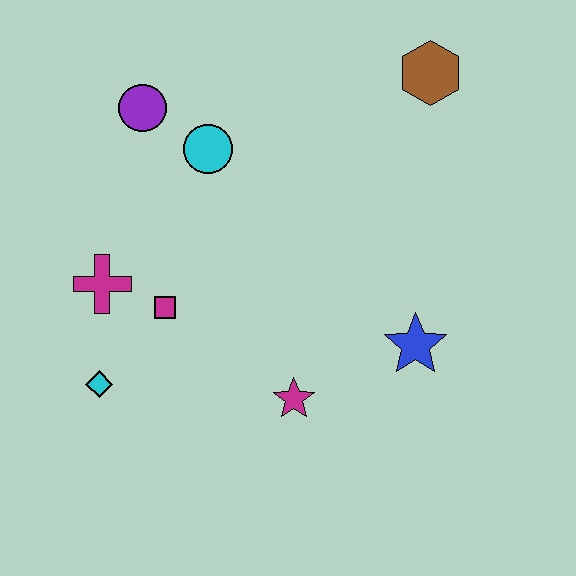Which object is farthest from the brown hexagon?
The cyan diamond is farthest from the brown hexagon.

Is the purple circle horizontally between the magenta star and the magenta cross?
Yes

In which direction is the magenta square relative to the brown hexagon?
The magenta square is to the left of the brown hexagon.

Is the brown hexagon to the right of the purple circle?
Yes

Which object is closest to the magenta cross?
The magenta square is closest to the magenta cross.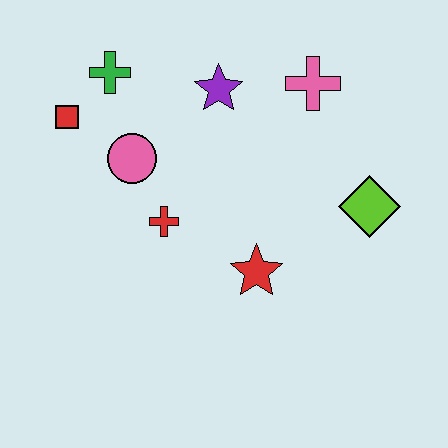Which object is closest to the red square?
The green cross is closest to the red square.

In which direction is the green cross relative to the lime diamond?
The green cross is to the left of the lime diamond.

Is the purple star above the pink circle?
Yes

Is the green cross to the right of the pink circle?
No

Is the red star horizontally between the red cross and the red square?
No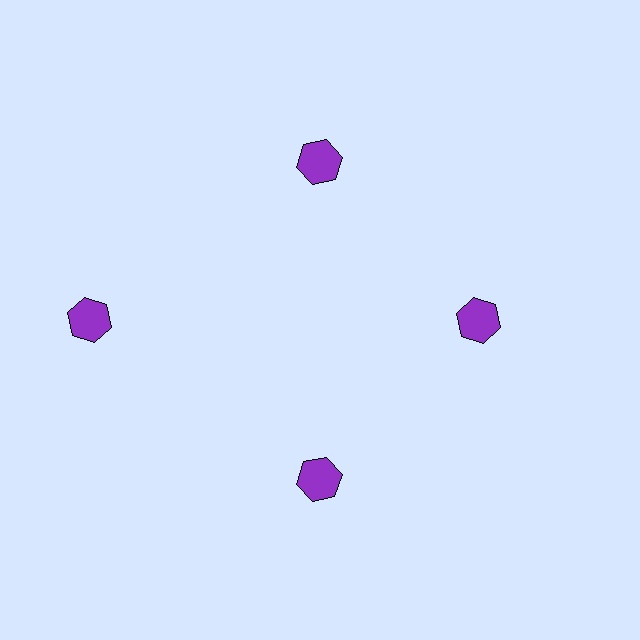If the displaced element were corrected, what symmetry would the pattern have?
It would have 4-fold rotational symmetry — the pattern would map onto itself every 90 degrees.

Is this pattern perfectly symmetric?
No. The 4 purple hexagons are arranged in a ring, but one element near the 9 o'clock position is pushed outward from the center, breaking the 4-fold rotational symmetry.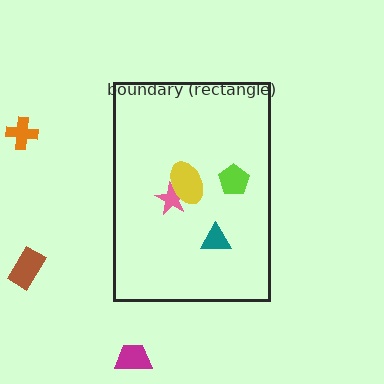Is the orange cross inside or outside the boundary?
Outside.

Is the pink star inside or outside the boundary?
Inside.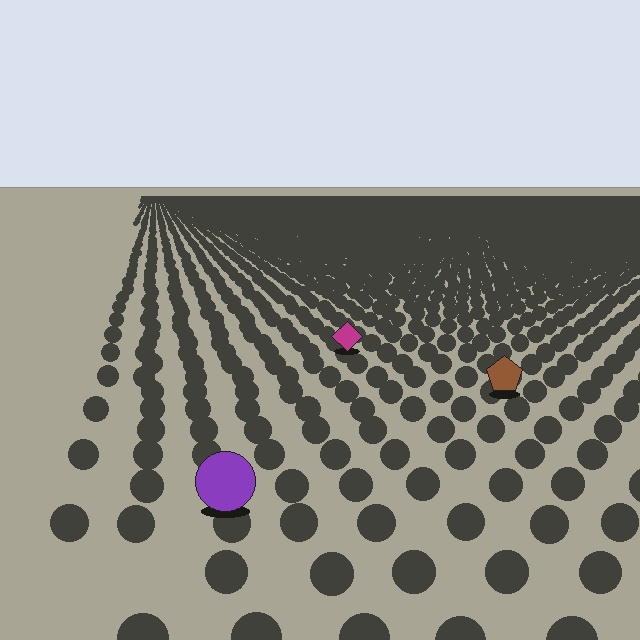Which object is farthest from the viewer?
The magenta diamond is farthest from the viewer. It appears smaller and the ground texture around it is denser.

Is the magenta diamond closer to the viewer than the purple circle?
No. The purple circle is closer — you can tell from the texture gradient: the ground texture is coarser near it.